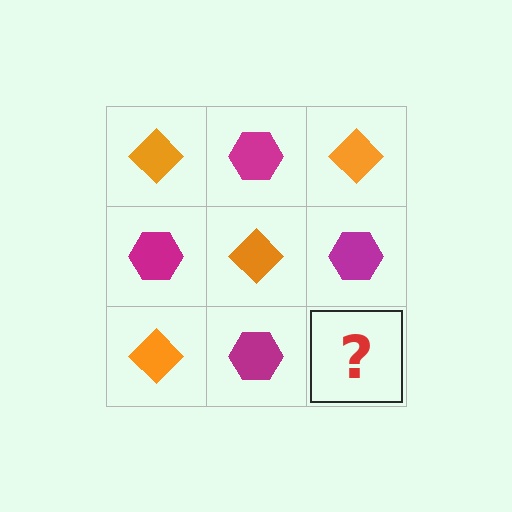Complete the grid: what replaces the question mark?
The question mark should be replaced with an orange diamond.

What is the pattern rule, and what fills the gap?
The rule is that it alternates orange diamond and magenta hexagon in a checkerboard pattern. The gap should be filled with an orange diamond.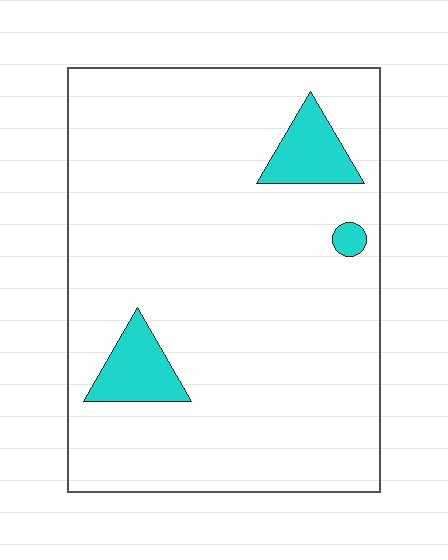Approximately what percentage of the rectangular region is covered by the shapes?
Approximately 10%.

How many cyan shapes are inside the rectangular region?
3.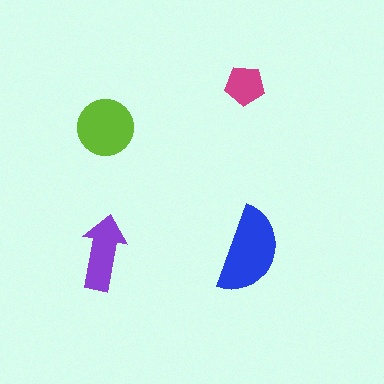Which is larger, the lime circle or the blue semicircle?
The blue semicircle.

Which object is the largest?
The blue semicircle.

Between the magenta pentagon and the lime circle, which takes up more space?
The lime circle.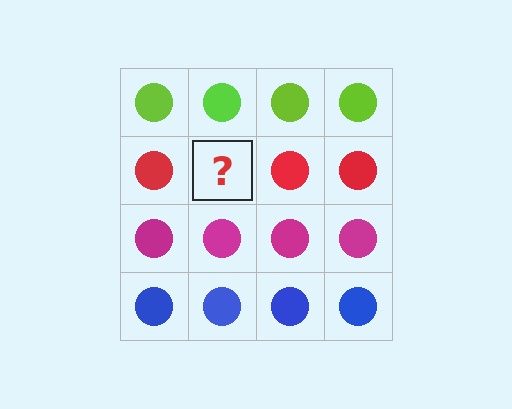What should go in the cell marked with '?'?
The missing cell should contain a red circle.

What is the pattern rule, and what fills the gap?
The rule is that each row has a consistent color. The gap should be filled with a red circle.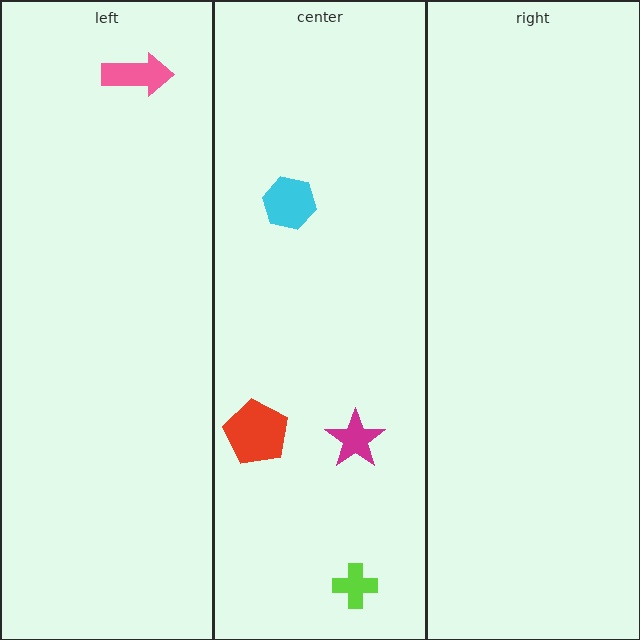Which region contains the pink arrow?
The left region.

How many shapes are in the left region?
1.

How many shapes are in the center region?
4.